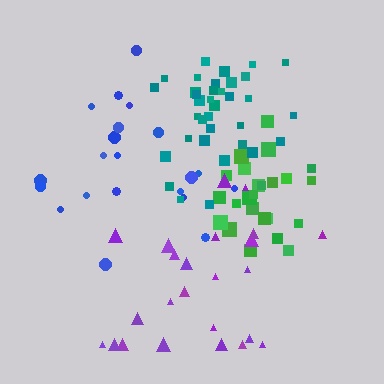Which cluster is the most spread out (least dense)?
Blue.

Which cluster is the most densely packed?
Green.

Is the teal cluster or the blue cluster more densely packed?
Teal.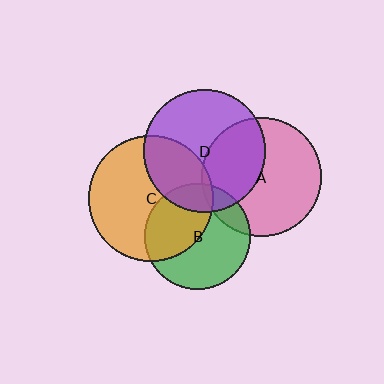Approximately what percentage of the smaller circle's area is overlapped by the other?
Approximately 30%.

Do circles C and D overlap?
Yes.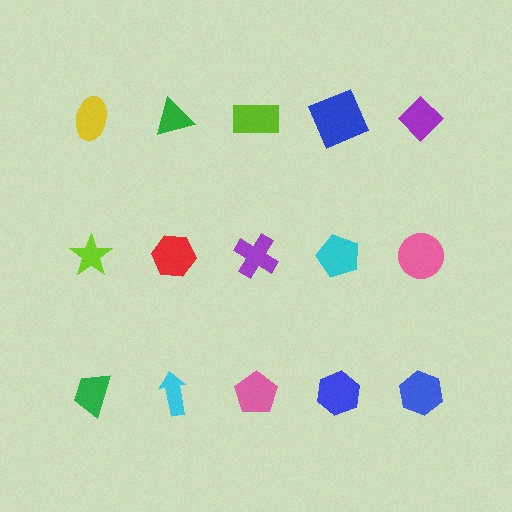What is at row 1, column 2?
A green triangle.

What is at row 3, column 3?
A pink pentagon.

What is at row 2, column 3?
A purple cross.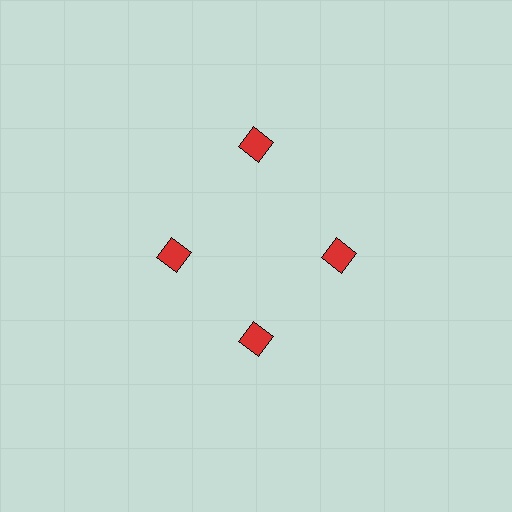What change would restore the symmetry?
The symmetry would be restored by moving it inward, back onto the ring so that all 4 squares sit at equal angles and equal distance from the center.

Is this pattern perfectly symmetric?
No. The 4 red squares are arranged in a ring, but one element near the 12 o'clock position is pushed outward from the center, breaking the 4-fold rotational symmetry.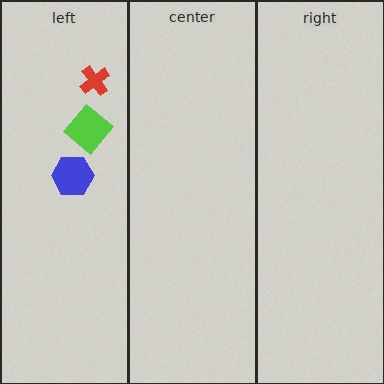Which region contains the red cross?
The left region.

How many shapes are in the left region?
3.